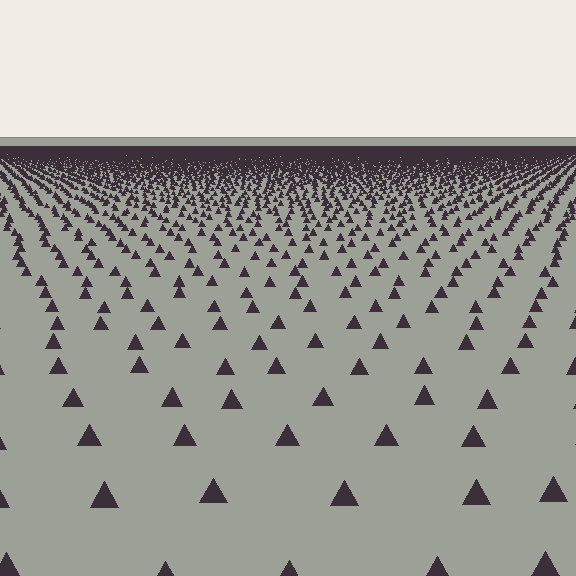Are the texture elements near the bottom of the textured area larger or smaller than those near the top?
Larger. Near the bottom, elements are closer to the viewer and appear at a bigger on-screen size.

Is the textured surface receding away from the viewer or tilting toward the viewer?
The surface is receding away from the viewer. Texture elements get smaller and denser toward the top.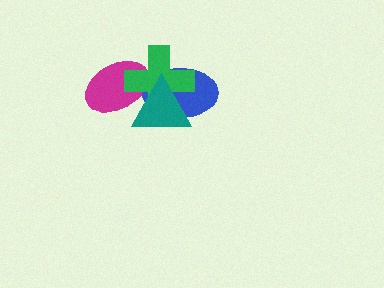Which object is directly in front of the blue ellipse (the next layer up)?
The green cross is directly in front of the blue ellipse.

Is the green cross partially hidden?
Yes, it is partially covered by another shape.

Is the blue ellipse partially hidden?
Yes, it is partially covered by another shape.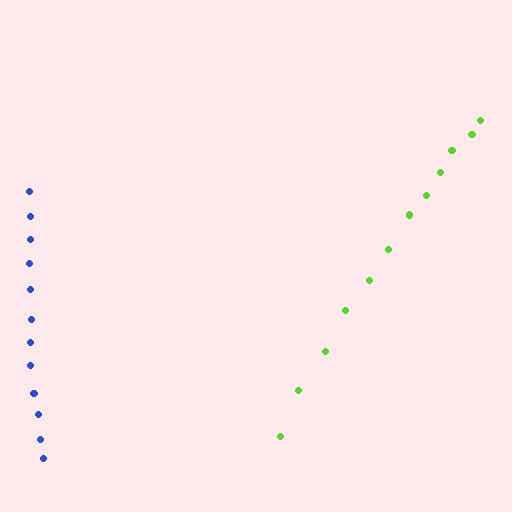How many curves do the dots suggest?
There are 2 distinct paths.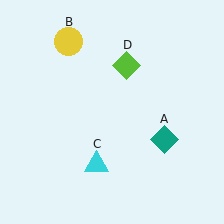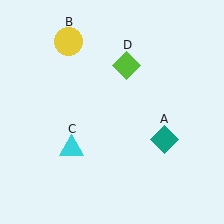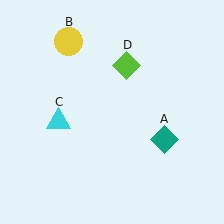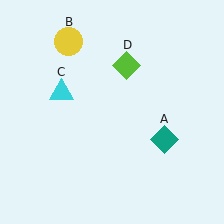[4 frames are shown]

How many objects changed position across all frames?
1 object changed position: cyan triangle (object C).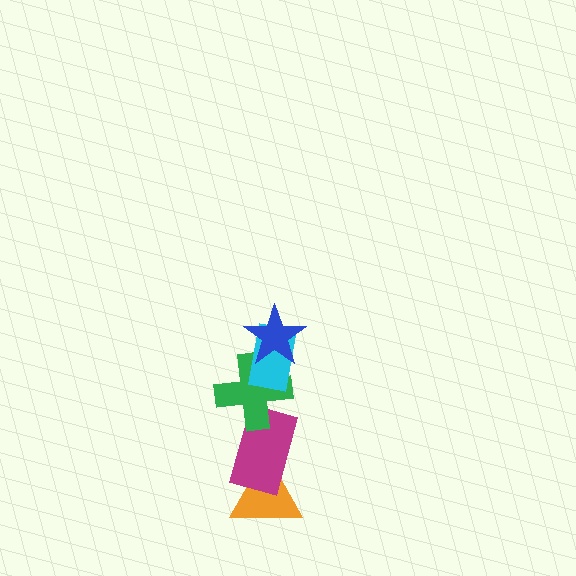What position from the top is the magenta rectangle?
The magenta rectangle is 4th from the top.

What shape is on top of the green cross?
The cyan rectangle is on top of the green cross.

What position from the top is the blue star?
The blue star is 1st from the top.